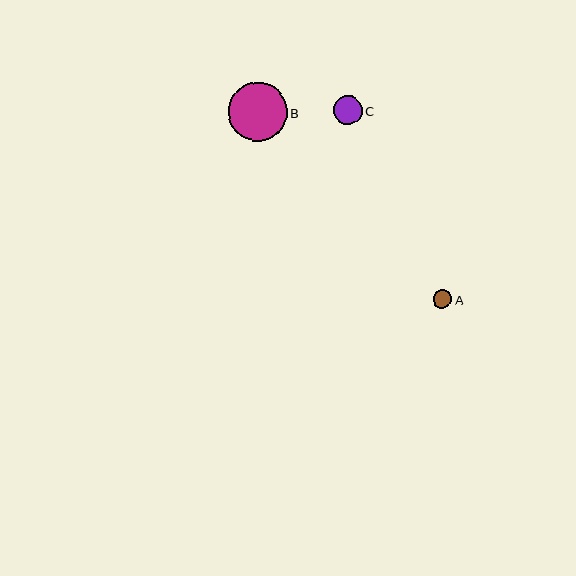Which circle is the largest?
Circle B is the largest with a size of approximately 58 pixels.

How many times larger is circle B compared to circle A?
Circle B is approximately 3.2 times the size of circle A.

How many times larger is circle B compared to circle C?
Circle B is approximately 2.0 times the size of circle C.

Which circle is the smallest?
Circle A is the smallest with a size of approximately 18 pixels.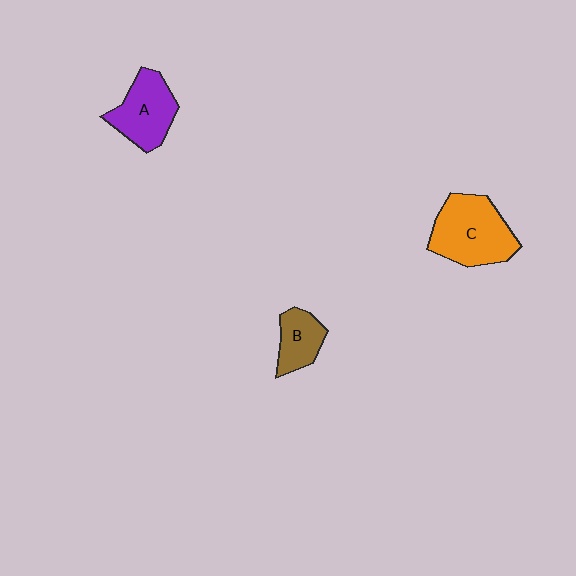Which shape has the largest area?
Shape C (orange).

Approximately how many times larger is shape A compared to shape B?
Approximately 1.5 times.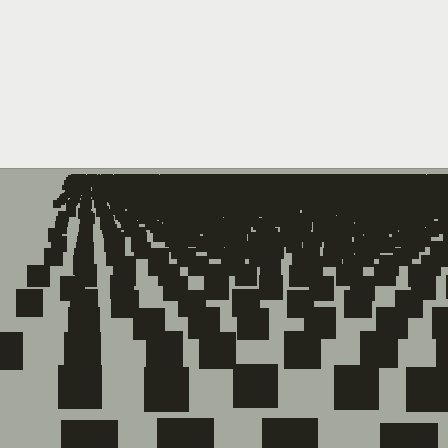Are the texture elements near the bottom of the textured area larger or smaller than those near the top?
Larger. Near the bottom, elements are closer to the viewer and appear at a bigger on-screen size.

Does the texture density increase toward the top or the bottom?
Density increases toward the top.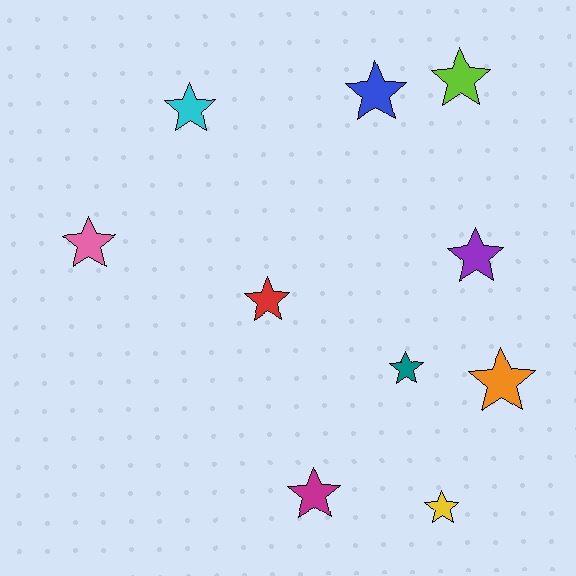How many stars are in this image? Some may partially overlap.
There are 10 stars.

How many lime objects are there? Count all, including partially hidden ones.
There is 1 lime object.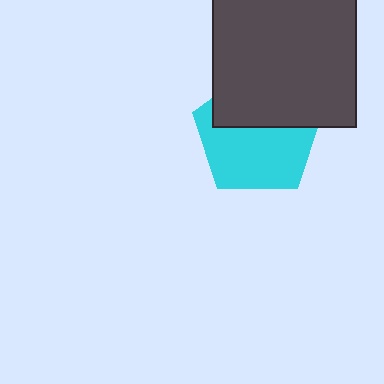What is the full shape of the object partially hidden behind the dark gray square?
The partially hidden object is a cyan pentagon.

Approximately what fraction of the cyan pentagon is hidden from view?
Roughly 41% of the cyan pentagon is hidden behind the dark gray square.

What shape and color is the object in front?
The object in front is a dark gray square.